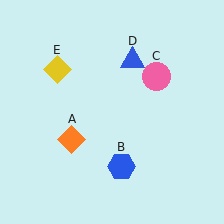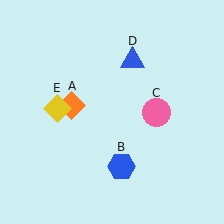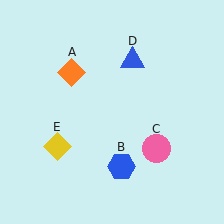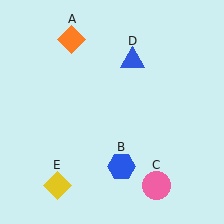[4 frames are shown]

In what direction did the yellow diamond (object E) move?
The yellow diamond (object E) moved down.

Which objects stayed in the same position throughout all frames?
Blue hexagon (object B) and blue triangle (object D) remained stationary.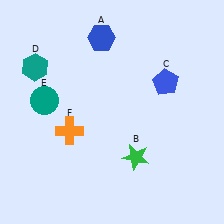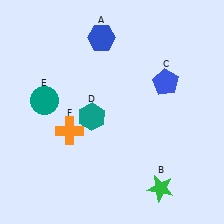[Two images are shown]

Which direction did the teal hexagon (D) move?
The teal hexagon (D) moved right.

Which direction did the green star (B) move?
The green star (B) moved down.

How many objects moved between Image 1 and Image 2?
2 objects moved between the two images.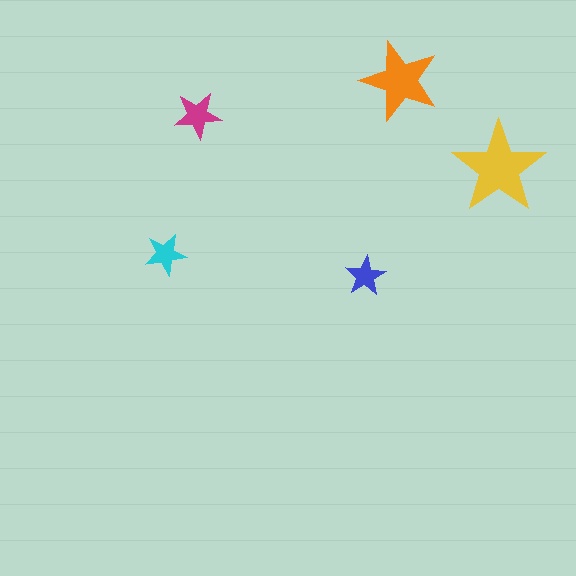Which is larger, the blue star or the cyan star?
The cyan one.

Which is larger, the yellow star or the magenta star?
The yellow one.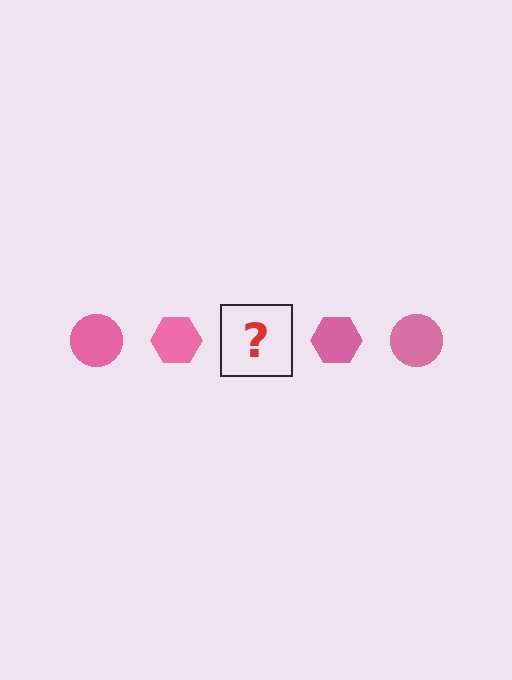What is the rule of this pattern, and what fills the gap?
The rule is that the pattern cycles through circle, hexagon shapes in pink. The gap should be filled with a pink circle.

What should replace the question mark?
The question mark should be replaced with a pink circle.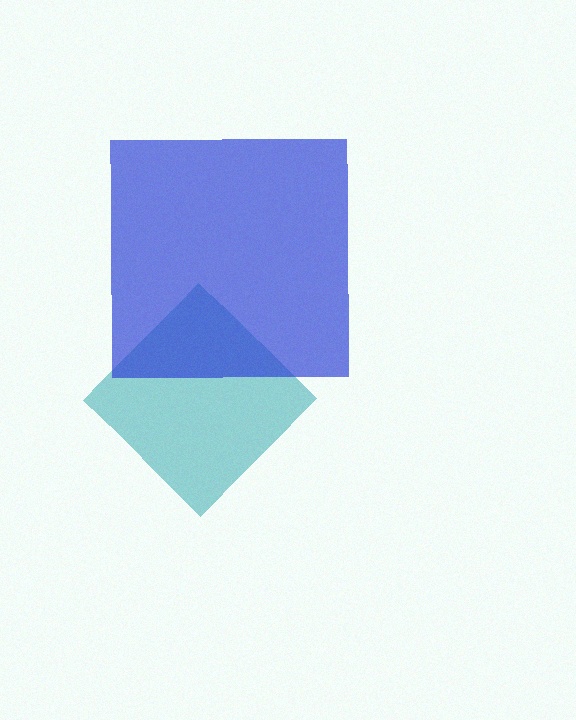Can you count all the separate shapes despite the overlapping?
Yes, there are 2 separate shapes.